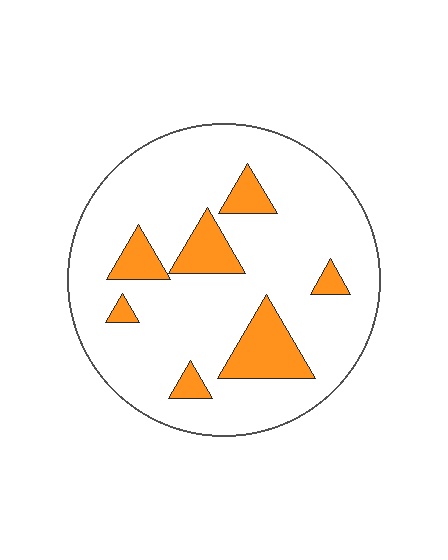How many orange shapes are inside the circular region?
7.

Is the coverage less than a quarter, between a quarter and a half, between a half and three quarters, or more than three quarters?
Less than a quarter.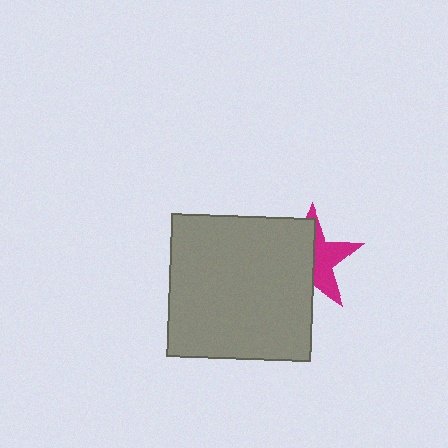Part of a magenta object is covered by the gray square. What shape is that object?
It is a star.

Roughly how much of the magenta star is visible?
About half of it is visible (roughly 45%).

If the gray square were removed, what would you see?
You would see the complete magenta star.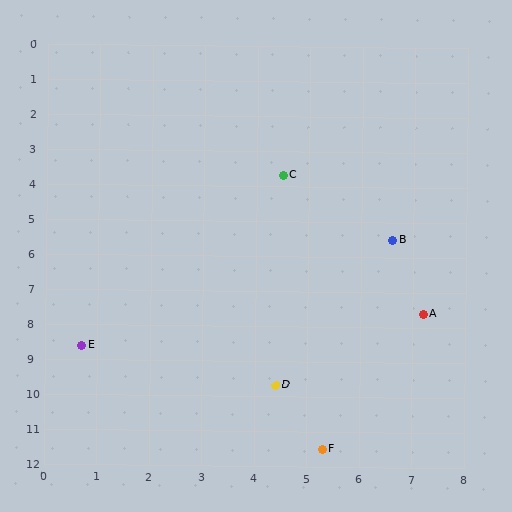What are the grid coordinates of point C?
Point C is at approximately (4.5, 3.7).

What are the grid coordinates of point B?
Point B is at approximately (6.6, 5.5).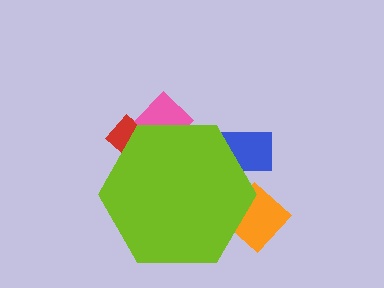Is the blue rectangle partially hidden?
Yes, the blue rectangle is partially hidden behind the lime hexagon.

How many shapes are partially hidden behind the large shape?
4 shapes are partially hidden.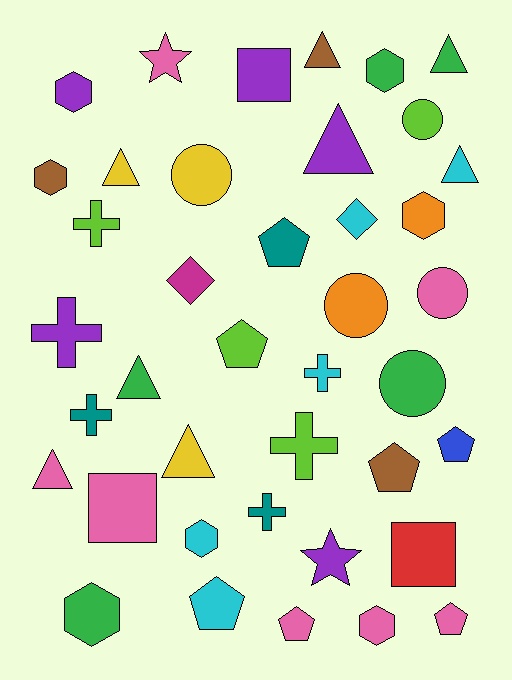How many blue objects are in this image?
There is 1 blue object.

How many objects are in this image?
There are 40 objects.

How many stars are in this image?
There are 2 stars.